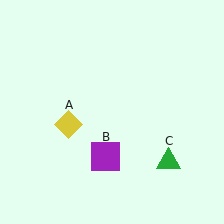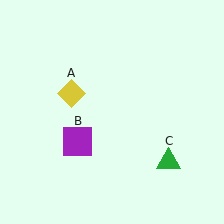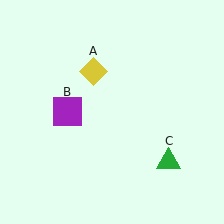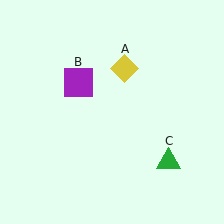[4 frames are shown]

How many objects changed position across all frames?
2 objects changed position: yellow diamond (object A), purple square (object B).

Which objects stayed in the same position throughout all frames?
Green triangle (object C) remained stationary.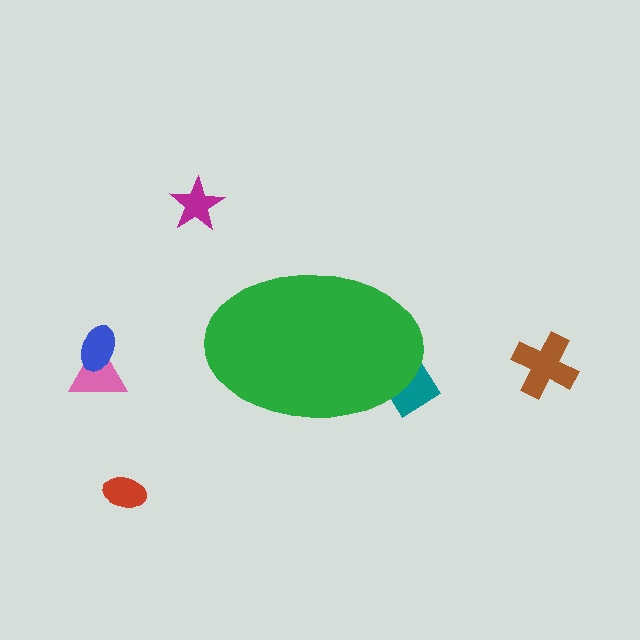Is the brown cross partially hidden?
No, the brown cross is fully visible.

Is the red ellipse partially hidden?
No, the red ellipse is fully visible.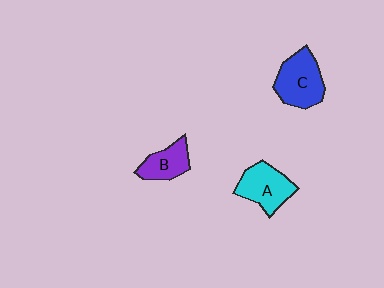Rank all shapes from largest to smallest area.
From largest to smallest: C (blue), A (cyan), B (purple).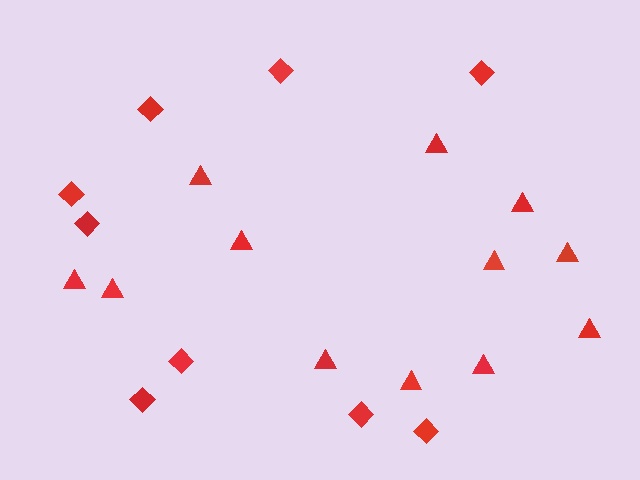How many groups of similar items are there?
There are 2 groups: one group of diamonds (9) and one group of triangles (12).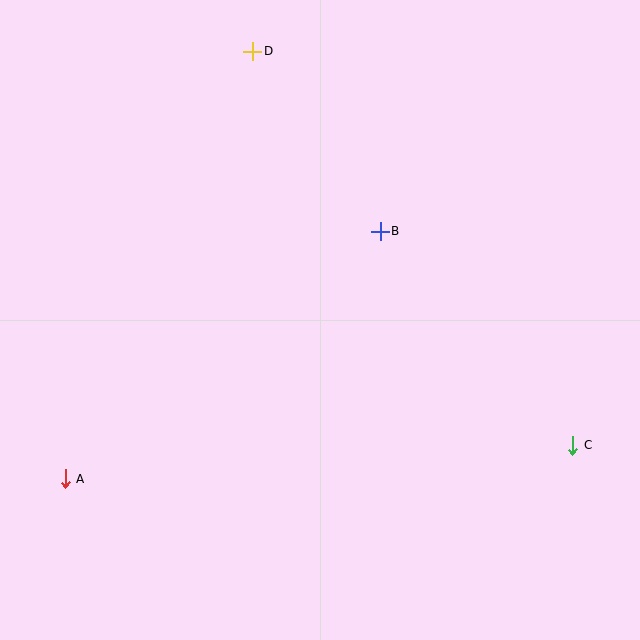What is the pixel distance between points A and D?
The distance between A and D is 467 pixels.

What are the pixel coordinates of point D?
Point D is at (253, 51).